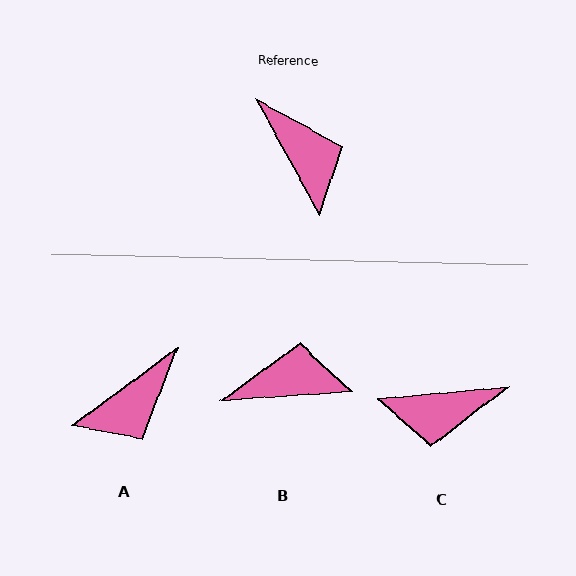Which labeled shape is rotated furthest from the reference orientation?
C, about 114 degrees away.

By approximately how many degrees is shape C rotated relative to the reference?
Approximately 114 degrees clockwise.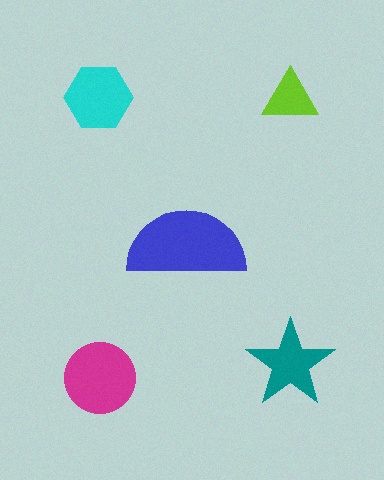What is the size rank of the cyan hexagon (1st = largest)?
3rd.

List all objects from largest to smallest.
The blue semicircle, the magenta circle, the cyan hexagon, the teal star, the lime triangle.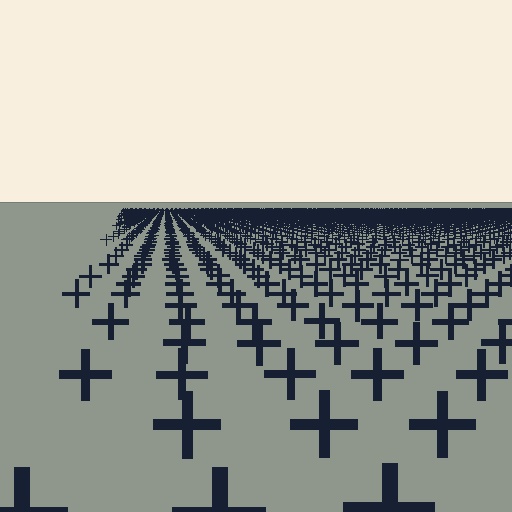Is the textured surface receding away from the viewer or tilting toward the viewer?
The surface is receding away from the viewer. Texture elements get smaller and denser toward the top.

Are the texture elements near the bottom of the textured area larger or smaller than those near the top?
Larger. Near the bottom, elements are closer to the viewer and appear at a bigger on-screen size.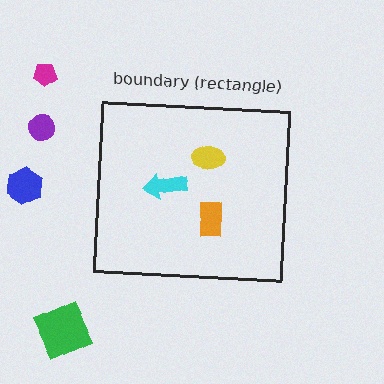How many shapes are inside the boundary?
3 inside, 4 outside.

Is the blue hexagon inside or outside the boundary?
Outside.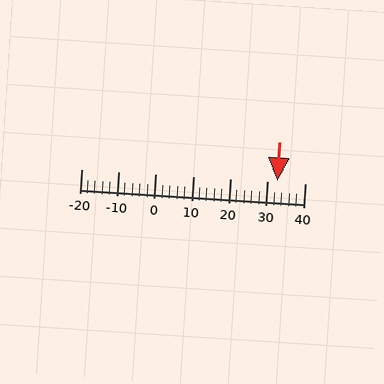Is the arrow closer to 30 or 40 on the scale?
The arrow is closer to 30.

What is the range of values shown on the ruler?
The ruler shows values from -20 to 40.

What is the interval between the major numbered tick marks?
The major tick marks are spaced 10 units apart.